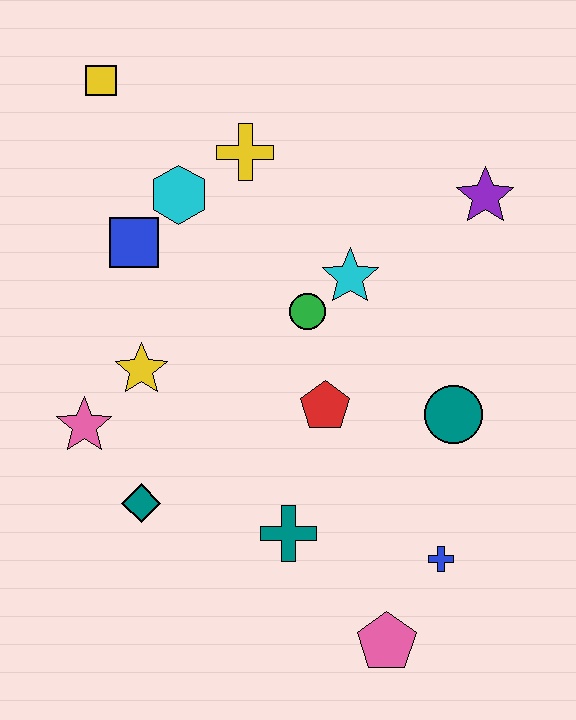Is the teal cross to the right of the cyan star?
No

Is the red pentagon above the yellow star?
No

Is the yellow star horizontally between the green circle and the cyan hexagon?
No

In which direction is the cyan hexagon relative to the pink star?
The cyan hexagon is above the pink star.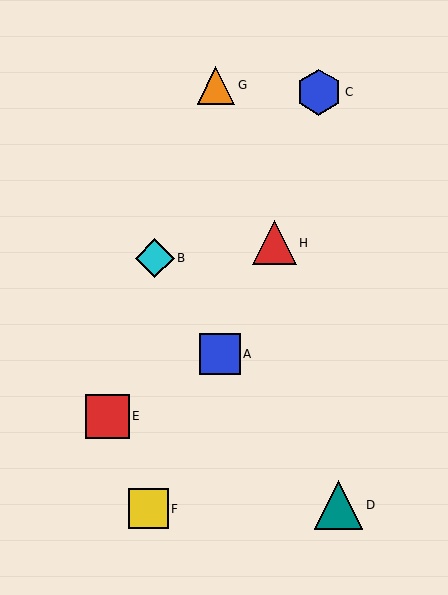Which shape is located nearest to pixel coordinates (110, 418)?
The red square (labeled E) at (107, 416) is nearest to that location.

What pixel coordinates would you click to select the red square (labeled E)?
Click at (107, 416) to select the red square E.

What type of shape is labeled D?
Shape D is a teal triangle.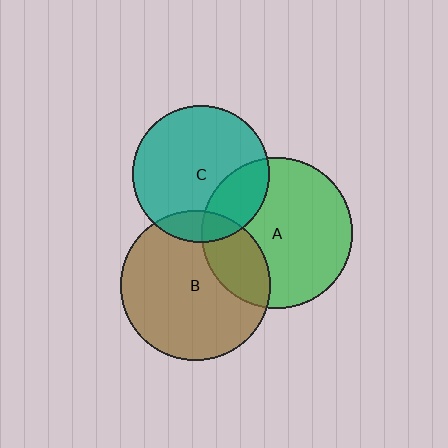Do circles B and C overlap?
Yes.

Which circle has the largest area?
Circle A (green).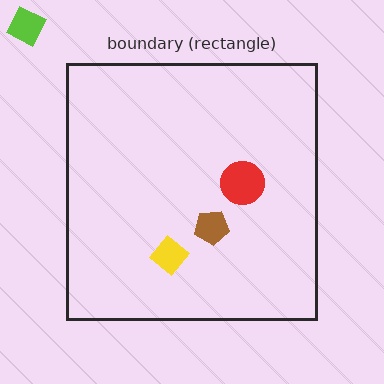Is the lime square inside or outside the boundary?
Outside.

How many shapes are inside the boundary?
3 inside, 1 outside.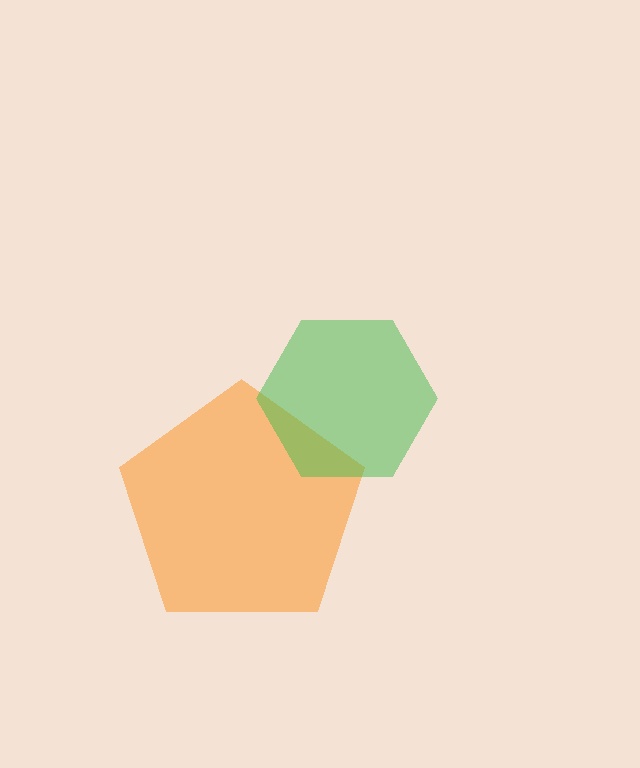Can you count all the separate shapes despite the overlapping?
Yes, there are 2 separate shapes.